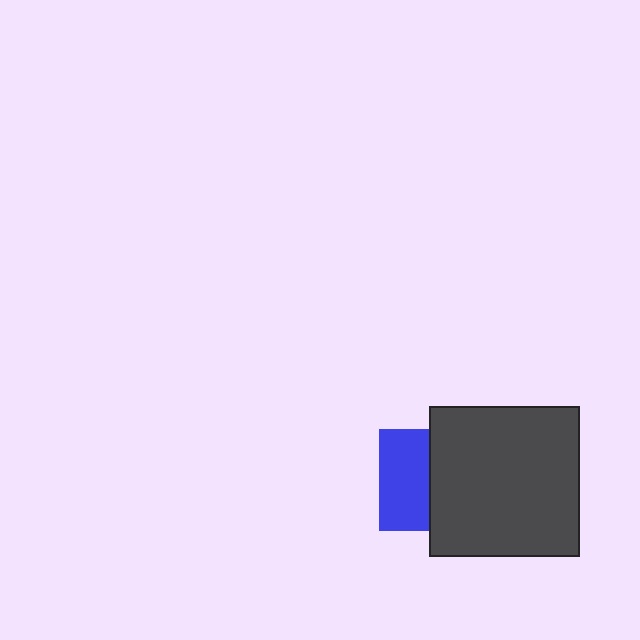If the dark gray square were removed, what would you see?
You would see the complete blue square.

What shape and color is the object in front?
The object in front is a dark gray square.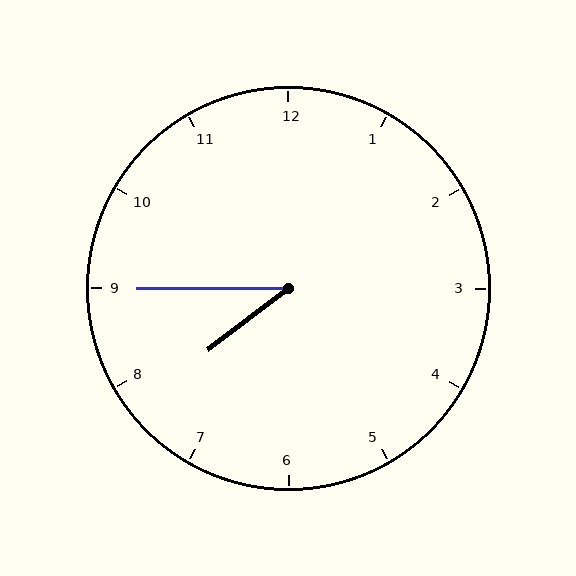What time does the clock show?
7:45.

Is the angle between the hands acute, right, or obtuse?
It is acute.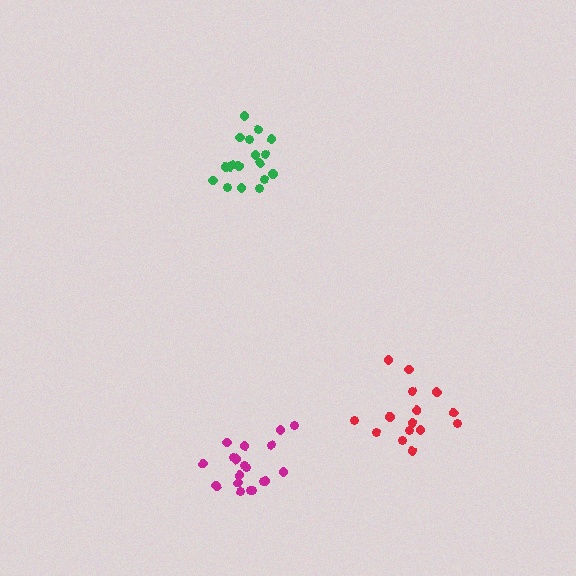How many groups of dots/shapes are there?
There are 3 groups.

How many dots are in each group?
Group 1: 18 dots, Group 2: 16 dots, Group 3: 19 dots (53 total).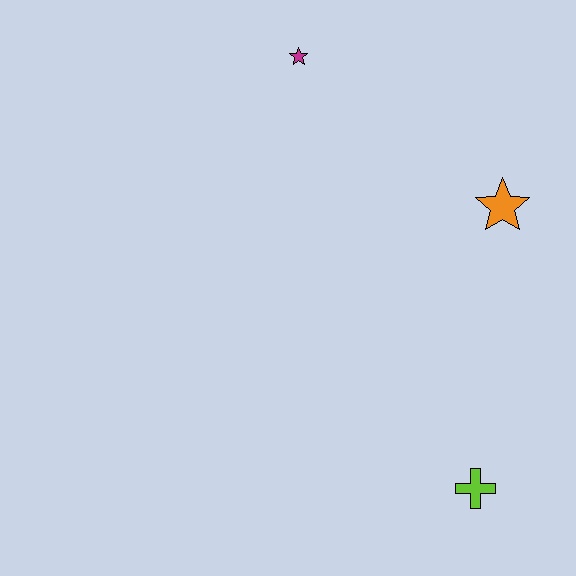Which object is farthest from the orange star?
The lime cross is farthest from the orange star.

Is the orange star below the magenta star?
Yes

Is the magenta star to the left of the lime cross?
Yes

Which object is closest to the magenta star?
The orange star is closest to the magenta star.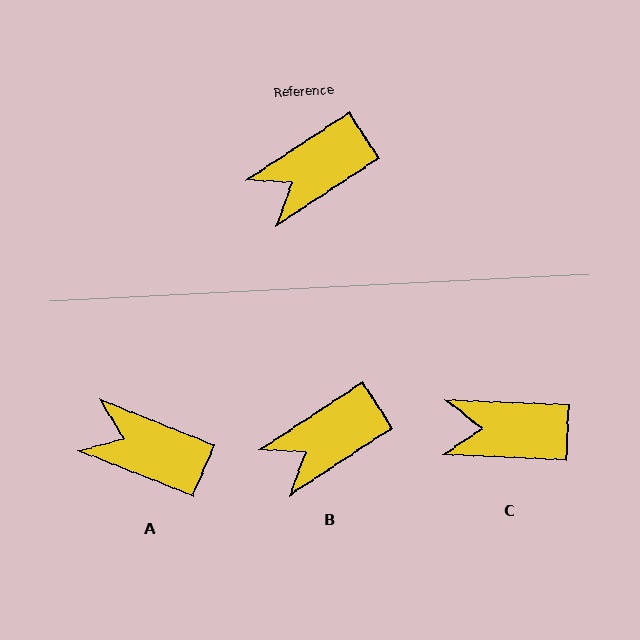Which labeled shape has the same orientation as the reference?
B.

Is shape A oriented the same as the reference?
No, it is off by about 55 degrees.